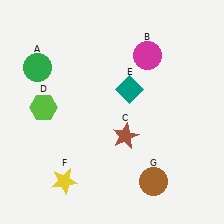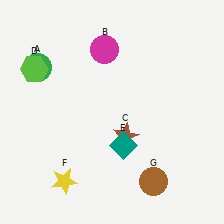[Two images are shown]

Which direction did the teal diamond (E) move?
The teal diamond (E) moved down.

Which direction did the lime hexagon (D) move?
The lime hexagon (D) moved up.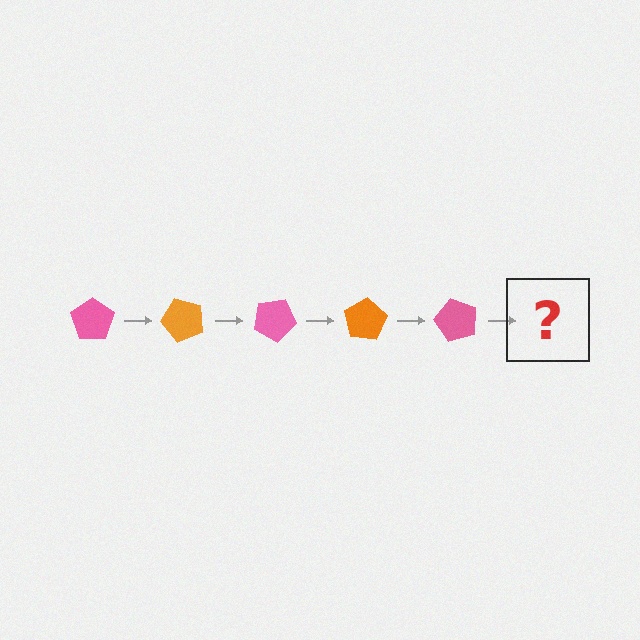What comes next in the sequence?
The next element should be an orange pentagon, rotated 250 degrees from the start.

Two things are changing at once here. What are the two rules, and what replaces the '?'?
The two rules are that it rotates 50 degrees each step and the color cycles through pink and orange. The '?' should be an orange pentagon, rotated 250 degrees from the start.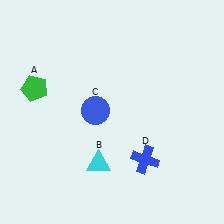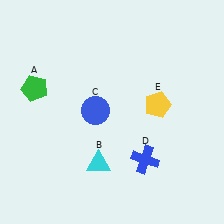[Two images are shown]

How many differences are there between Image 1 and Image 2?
There is 1 difference between the two images.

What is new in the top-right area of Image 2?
A yellow pentagon (E) was added in the top-right area of Image 2.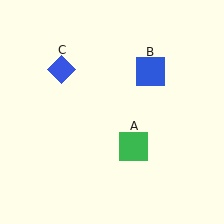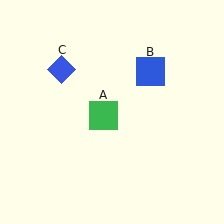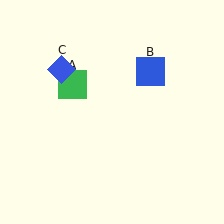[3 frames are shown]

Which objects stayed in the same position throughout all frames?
Blue square (object B) and blue diamond (object C) remained stationary.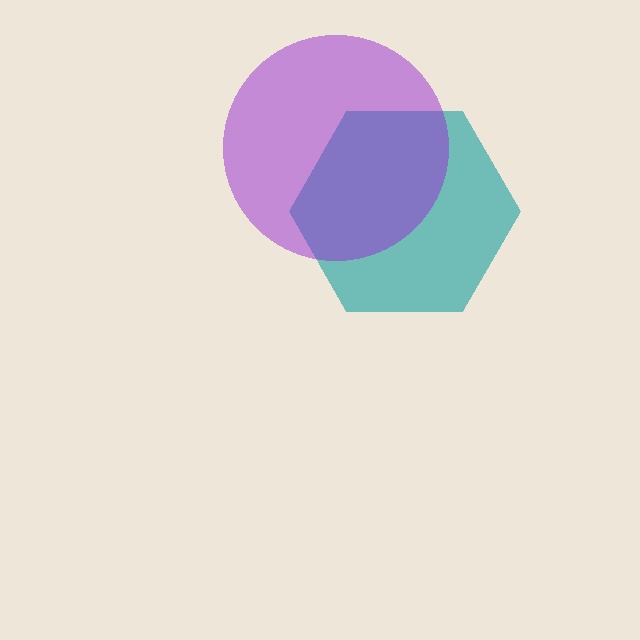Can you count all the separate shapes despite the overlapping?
Yes, there are 2 separate shapes.